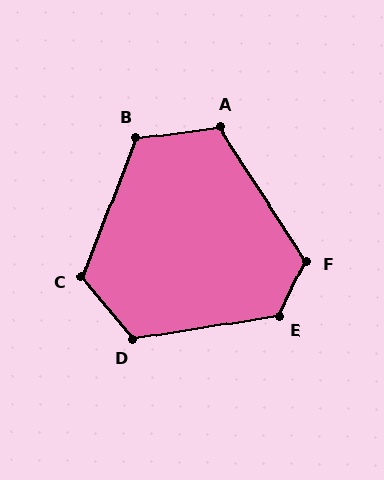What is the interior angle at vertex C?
Approximately 120 degrees (obtuse).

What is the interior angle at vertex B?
Approximately 119 degrees (obtuse).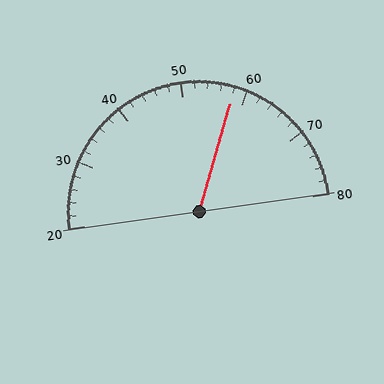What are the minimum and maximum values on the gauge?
The gauge ranges from 20 to 80.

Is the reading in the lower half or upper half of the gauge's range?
The reading is in the upper half of the range (20 to 80).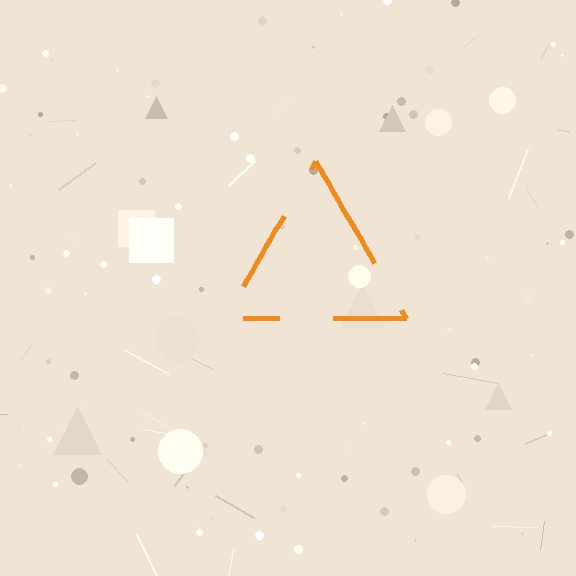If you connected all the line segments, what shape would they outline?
They would outline a triangle.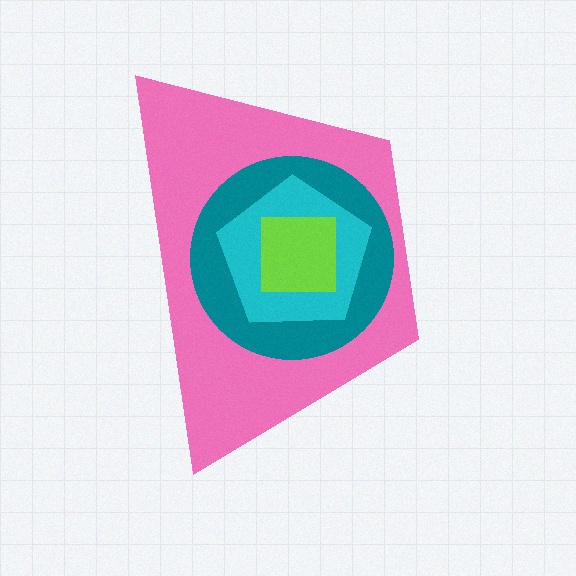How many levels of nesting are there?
4.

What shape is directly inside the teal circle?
The cyan pentagon.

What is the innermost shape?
The lime square.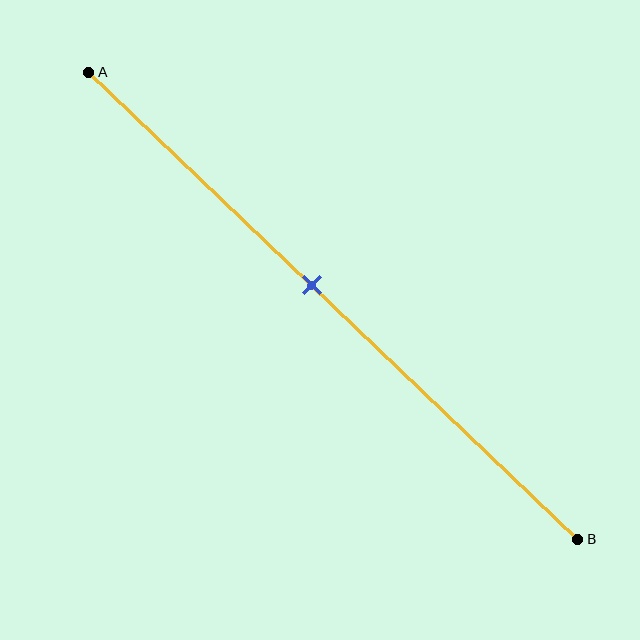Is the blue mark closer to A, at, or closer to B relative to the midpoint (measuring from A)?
The blue mark is closer to point A than the midpoint of segment AB.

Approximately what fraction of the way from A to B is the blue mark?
The blue mark is approximately 45% of the way from A to B.